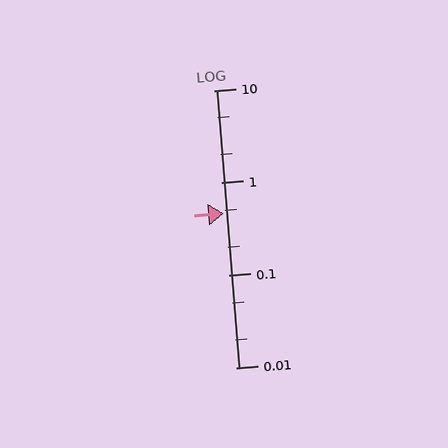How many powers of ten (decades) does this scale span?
The scale spans 3 decades, from 0.01 to 10.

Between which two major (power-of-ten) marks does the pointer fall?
The pointer is between 0.1 and 1.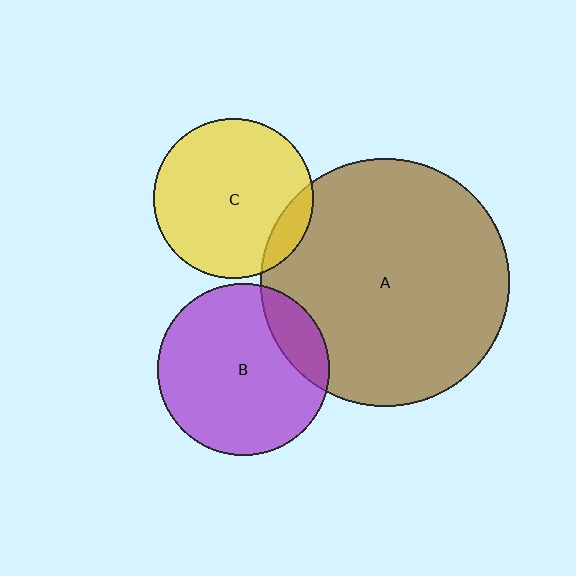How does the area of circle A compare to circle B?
Approximately 2.1 times.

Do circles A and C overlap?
Yes.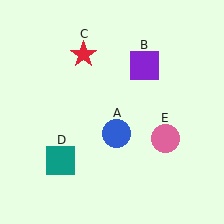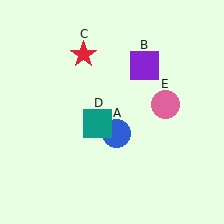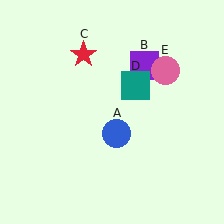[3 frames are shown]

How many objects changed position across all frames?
2 objects changed position: teal square (object D), pink circle (object E).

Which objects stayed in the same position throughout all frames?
Blue circle (object A) and purple square (object B) and red star (object C) remained stationary.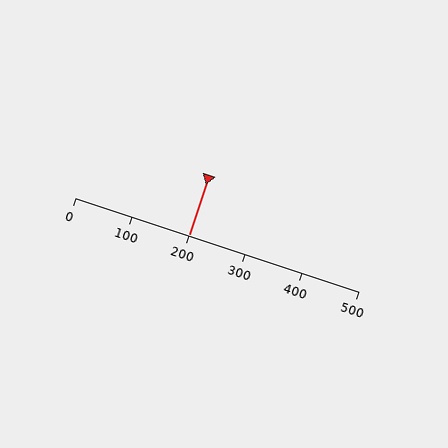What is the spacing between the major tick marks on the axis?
The major ticks are spaced 100 apart.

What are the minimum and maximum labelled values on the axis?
The axis runs from 0 to 500.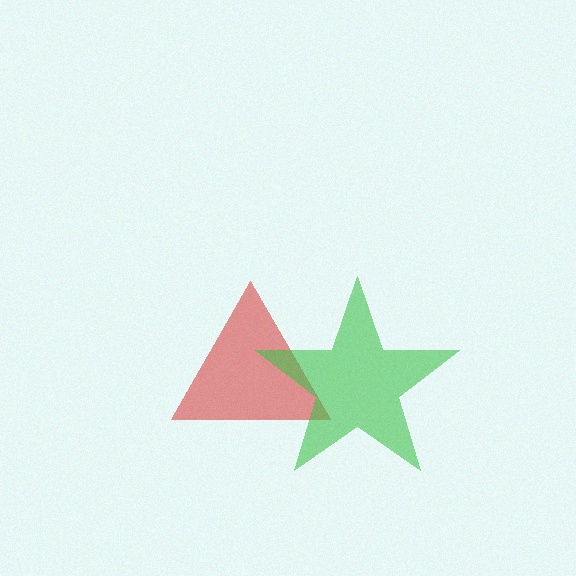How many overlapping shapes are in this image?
There are 2 overlapping shapes in the image.